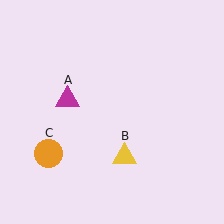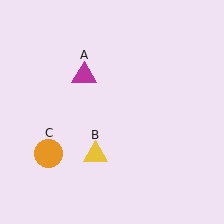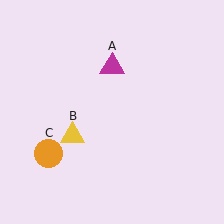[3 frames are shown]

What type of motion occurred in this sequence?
The magenta triangle (object A), yellow triangle (object B) rotated clockwise around the center of the scene.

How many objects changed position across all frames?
2 objects changed position: magenta triangle (object A), yellow triangle (object B).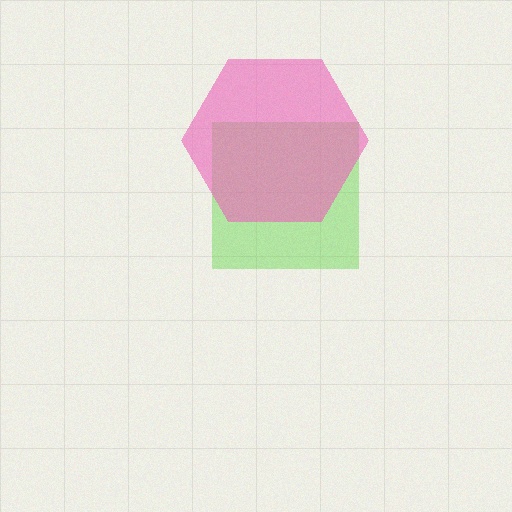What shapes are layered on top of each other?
The layered shapes are: a lime square, a pink hexagon.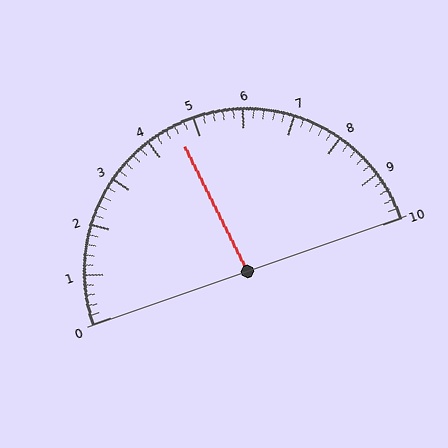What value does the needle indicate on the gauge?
The needle indicates approximately 4.6.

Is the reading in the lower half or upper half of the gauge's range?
The reading is in the lower half of the range (0 to 10).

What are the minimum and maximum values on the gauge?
The gauge ranges from 0 to 10.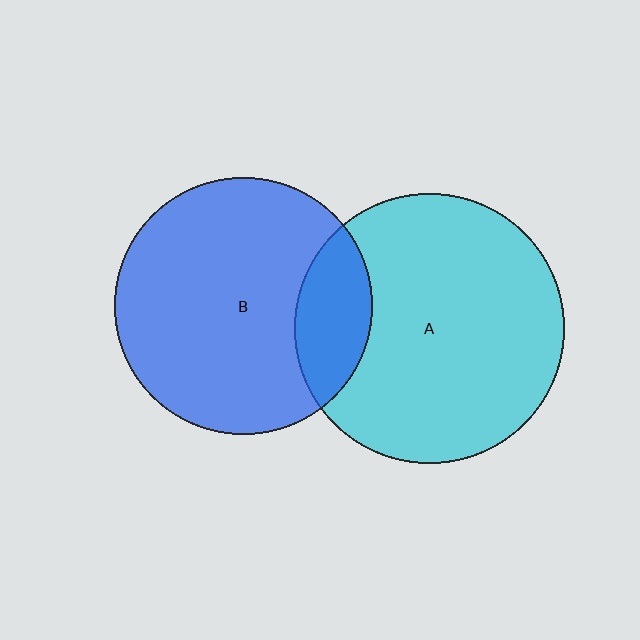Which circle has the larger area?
Circle A (cyan).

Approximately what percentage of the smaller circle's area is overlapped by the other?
Approximately 20%.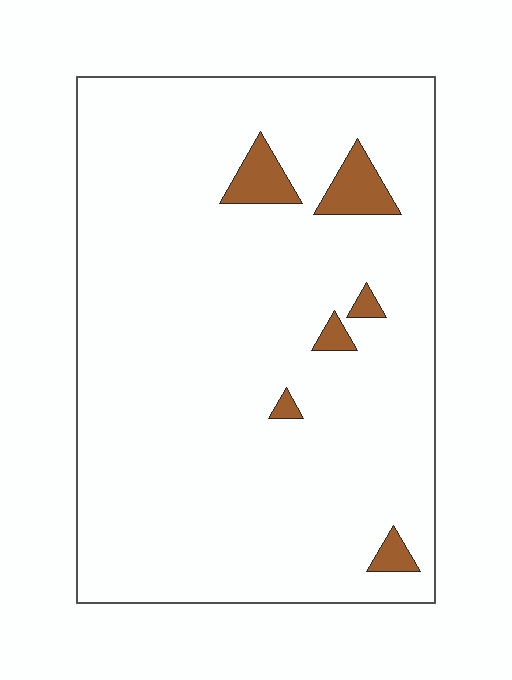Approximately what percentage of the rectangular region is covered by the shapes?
Approximately 5%.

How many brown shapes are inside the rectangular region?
6.